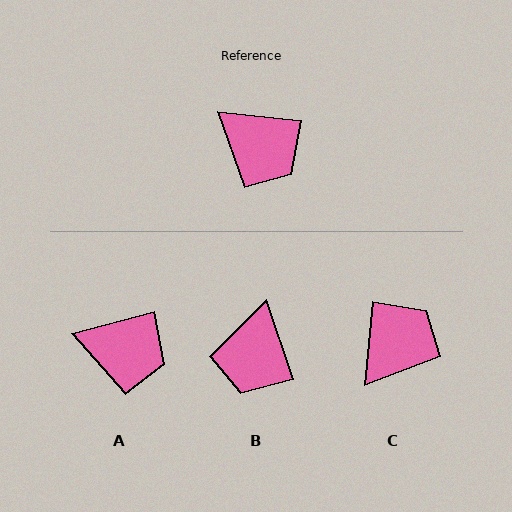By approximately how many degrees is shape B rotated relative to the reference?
Approximately 65 degrees clockwise.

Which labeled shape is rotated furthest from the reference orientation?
C, about 91 degrees away.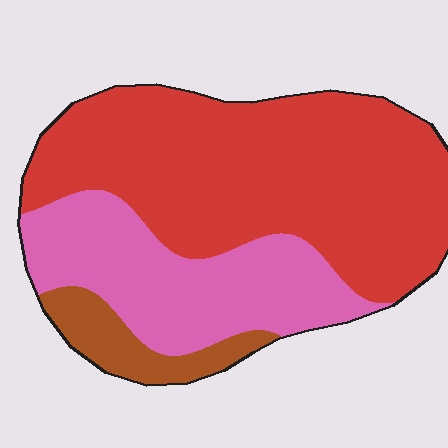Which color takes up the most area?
Red, at roughly 60%.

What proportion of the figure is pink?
Pink takes up between a sixth and a third of the figure.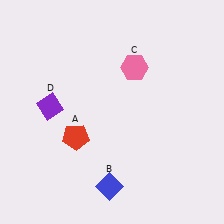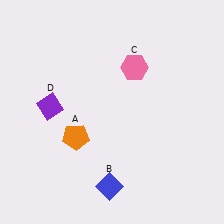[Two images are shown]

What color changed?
The pentagon (A) changed from red in Image 1 to orange in Image 2.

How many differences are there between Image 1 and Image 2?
There is 1 difference between the two images.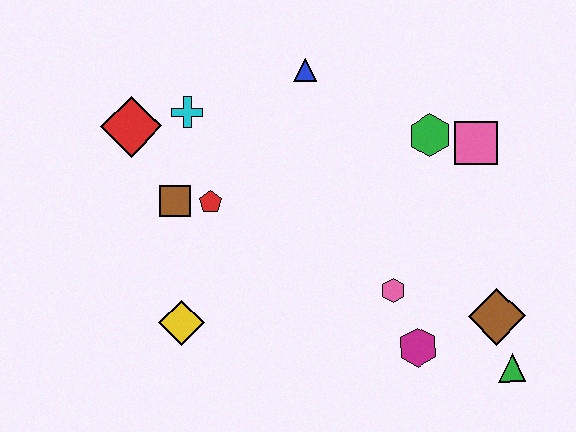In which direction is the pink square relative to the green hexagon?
The pink square is to the right of the green hexagon.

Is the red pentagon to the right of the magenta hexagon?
No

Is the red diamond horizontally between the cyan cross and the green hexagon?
No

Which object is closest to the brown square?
The red pentagon is closest to the brown square.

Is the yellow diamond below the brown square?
Yes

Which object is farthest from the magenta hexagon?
The red diamond is farthest from the magenta hexagon.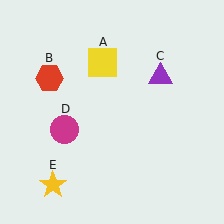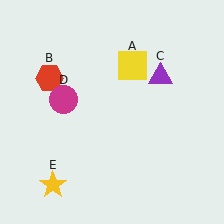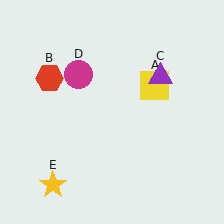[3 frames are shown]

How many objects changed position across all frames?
2 objects changed position: yellow square (object A), magenta circle (object D).